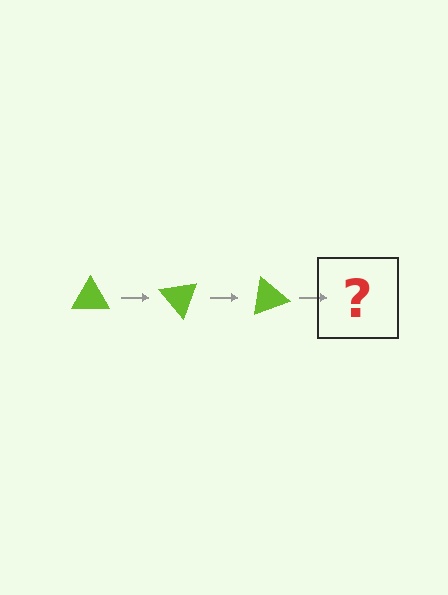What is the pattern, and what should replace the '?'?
The pattern is that the triangle rotates 50 degrees each step. The '?' should be a lime triangle rotated 150 degrees.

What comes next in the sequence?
The next element should be a lime triangle rotated 150 degrees.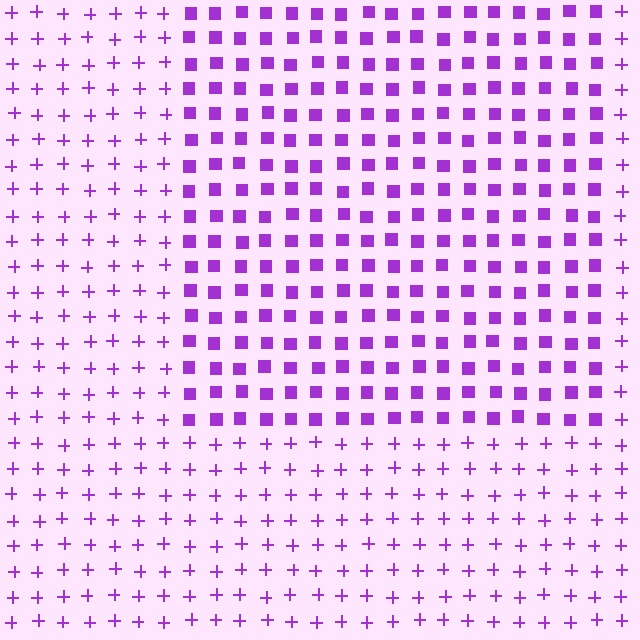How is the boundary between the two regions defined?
The boundary is defined by a change in element shape: squares inside vs. plus signs outside. All elements share the same color and spacing.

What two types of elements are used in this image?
The image uses squares inside the rectangle region and plus signs outside it.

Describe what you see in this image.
The image is filled with small purple elements arranged in a uniform grid. A rectangle-shaped region contains squares, while the surrounding area contains plus signs. The boundary is defined purely by the change in element shape.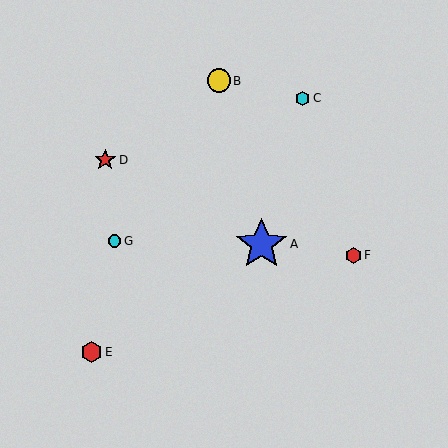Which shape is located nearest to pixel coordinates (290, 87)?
The cyan hexagon (labeled C) at (302, 98) is nearest to that location.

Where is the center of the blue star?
The center of the blue star is at (261, 244).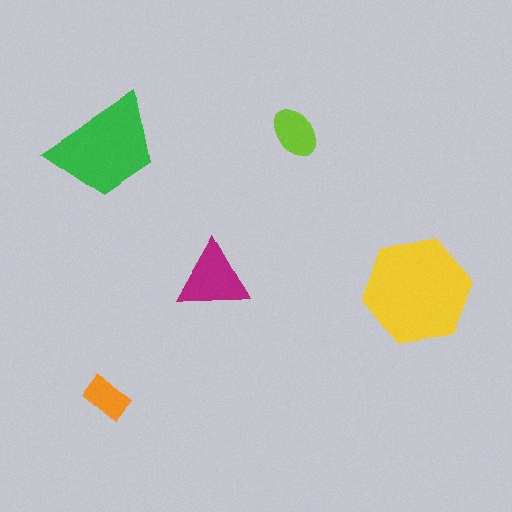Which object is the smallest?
The orange rectangle.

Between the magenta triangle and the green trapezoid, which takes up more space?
The green trapezoid.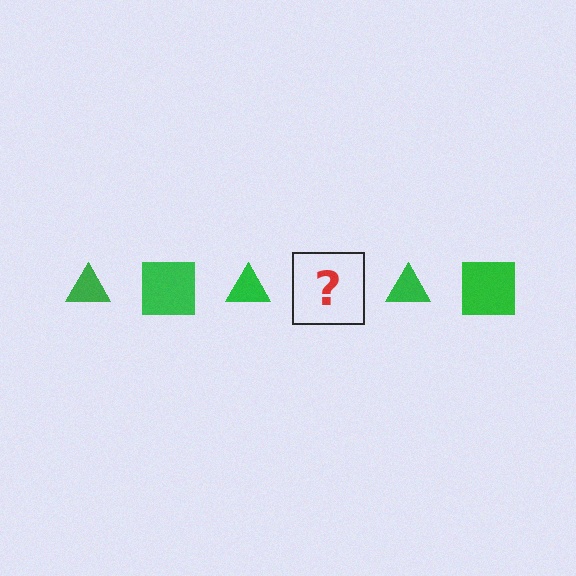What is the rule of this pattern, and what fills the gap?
The rule is that the pattern cycles through triangle, square shapes in green. The gap should be filled with a green square.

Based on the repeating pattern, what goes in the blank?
The blank should be a green square.